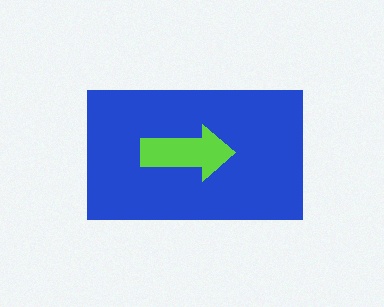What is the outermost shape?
The blue rectangle.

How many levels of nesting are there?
2.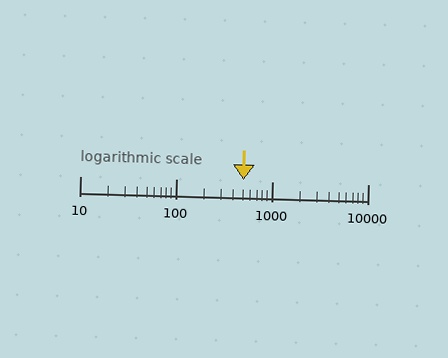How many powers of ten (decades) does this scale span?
The scale spans 3 decades, from 10 to 10000.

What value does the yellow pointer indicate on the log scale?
The pointer indicates approximately 500.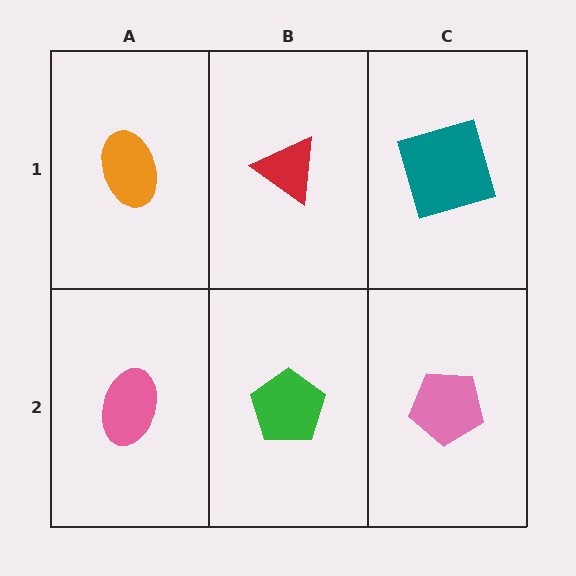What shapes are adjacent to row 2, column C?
A teal square (row 1, column C), a green pentagon (row 2, column B).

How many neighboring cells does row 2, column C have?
2.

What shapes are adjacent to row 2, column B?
A red triangle (row 1, column B), a pink ellipse (row 2, column A), a pink pentagon (row 2, column C).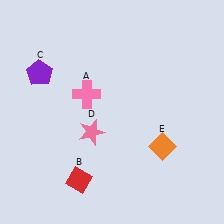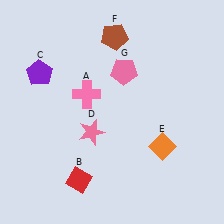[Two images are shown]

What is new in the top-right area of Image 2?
A pink pentagon (G) was added in the top-right area of Image 2.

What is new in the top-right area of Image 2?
A brown pentagon (F) was added in the top-right area of Image 2.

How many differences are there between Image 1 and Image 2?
There are 2 differences between the two images.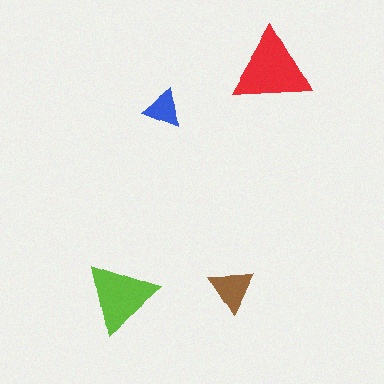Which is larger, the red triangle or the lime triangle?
The red one.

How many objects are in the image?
There are 4 objects in the image.